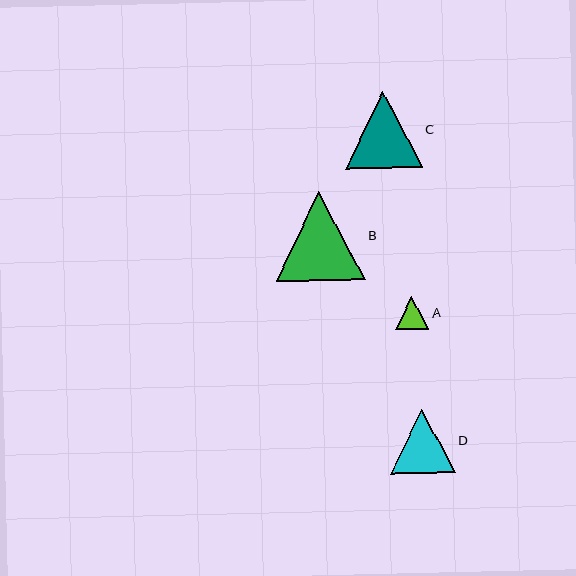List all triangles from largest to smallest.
From largest to smallest: B, C, D, A.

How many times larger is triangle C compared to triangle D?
Triangle C is approximately 1.2 times the size of triangle D.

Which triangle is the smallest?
Triangle A is the smallest with a size of approximately 33 pixels.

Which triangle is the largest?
Triangle B is the largest with a size of approximately 89 pixels.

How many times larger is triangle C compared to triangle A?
Triangle C is approximately 2.3 times the size of triangle A.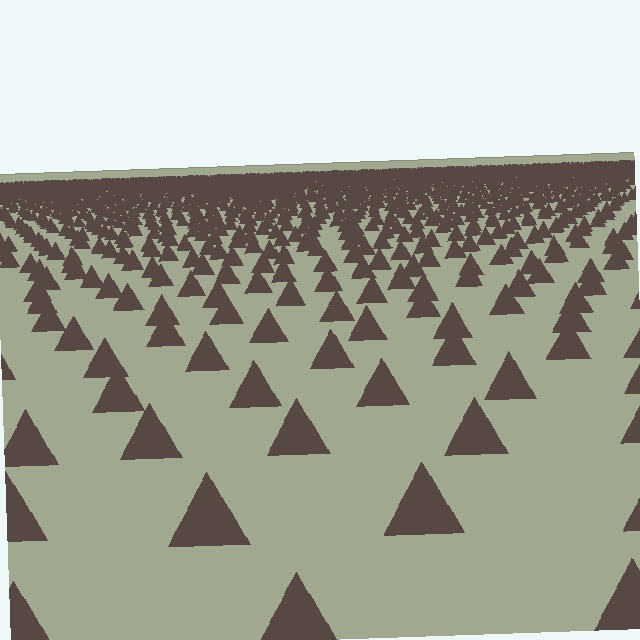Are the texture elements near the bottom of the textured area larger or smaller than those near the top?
Larger. Near the bottom, elements are closer to the viewer and appear at a bigger on-screen size.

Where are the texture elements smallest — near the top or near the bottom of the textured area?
Near the top.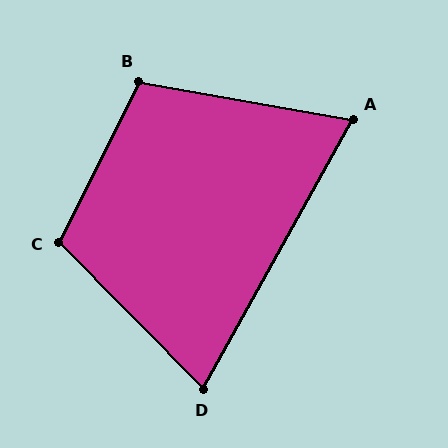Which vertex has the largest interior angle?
C, at approximately 109 degrees.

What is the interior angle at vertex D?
Approximately 74 degrees (acute).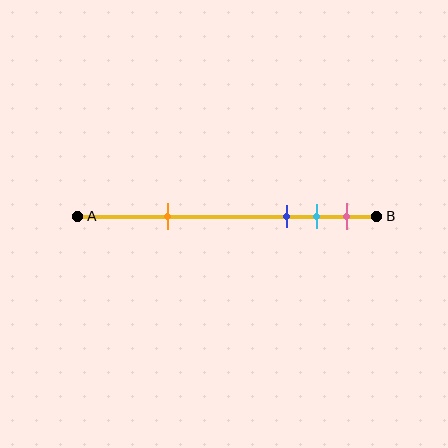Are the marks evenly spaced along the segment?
No, the marks are not evenly spaced.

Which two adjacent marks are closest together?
The cyan and pink marks are the closest adjacent pair.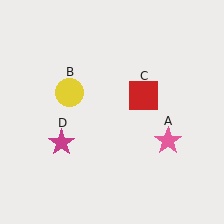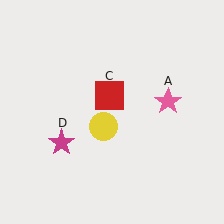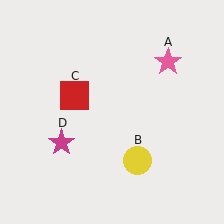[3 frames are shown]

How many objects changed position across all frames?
3 objects changed position: pink star (object A), yellow circle (object B), red square (object C).